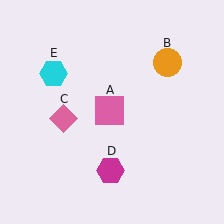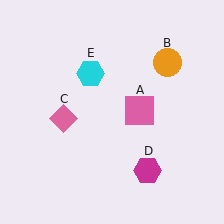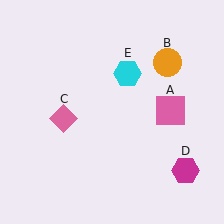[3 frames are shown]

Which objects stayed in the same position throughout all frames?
Orange circle (object B) and pink diamond (object C) remained stationary.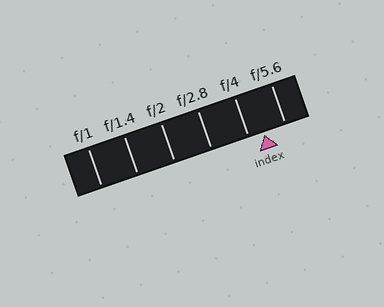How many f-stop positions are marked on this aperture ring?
There are 6 f-stop positions marked.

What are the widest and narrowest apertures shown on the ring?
The widest aperture shown is f/1 and the narrowest is f/5.6.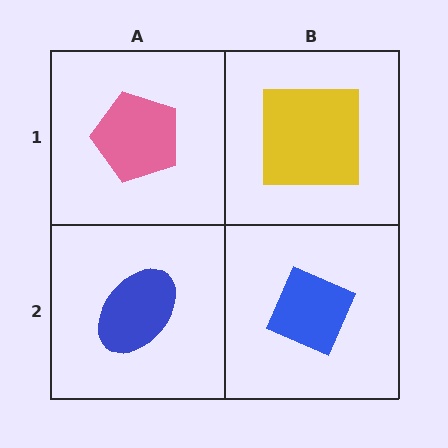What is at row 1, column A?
A pink pentagon.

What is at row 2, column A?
A blue ellipse.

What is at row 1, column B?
A yellow square.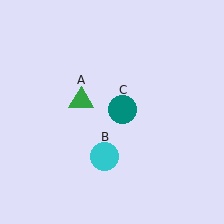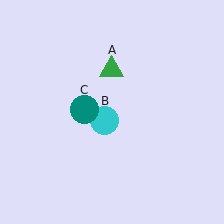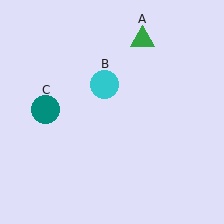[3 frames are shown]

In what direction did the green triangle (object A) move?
The green triangle (object A) moved up and to the right.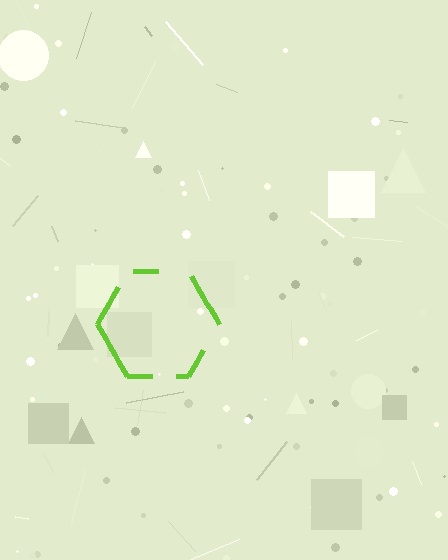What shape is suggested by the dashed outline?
The dashed outline suggests a hexagon.